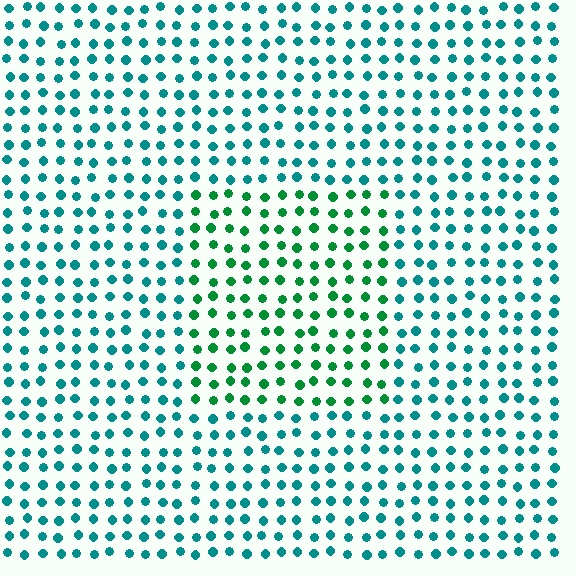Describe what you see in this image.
The image is filled with small teal elements in a uniform arrangement. A rectangle-shaped region is visible where the elements are tinted to a slightly different hue, forming a subtle color boundary.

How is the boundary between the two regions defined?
The boundary is defined purely by a slight shift in hue (about 37 degrees). Spacing, size, and orientation are identical on both sides.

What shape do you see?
I see a rectangle.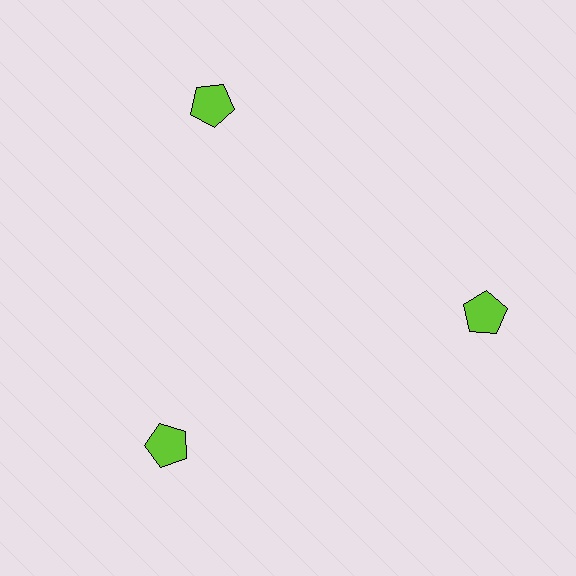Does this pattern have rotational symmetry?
Yes, this pattern has 3-fold rotational symmetry. It looks the same after rotating 120 degrees around the center.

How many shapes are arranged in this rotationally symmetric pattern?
There are 3 shapes, arranged in 3 groups of 1.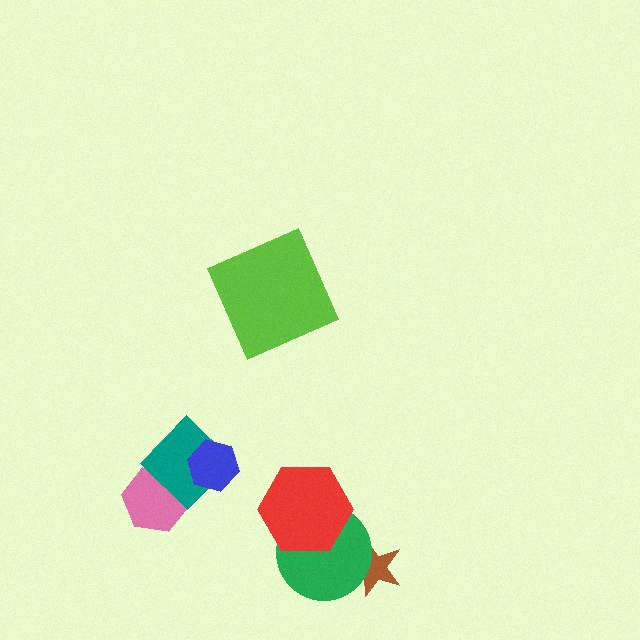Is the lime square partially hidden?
No, no other shape covers it.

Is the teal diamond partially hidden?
Yes, it is partially covered by another shape.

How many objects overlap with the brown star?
1 object overlaps with the brown star.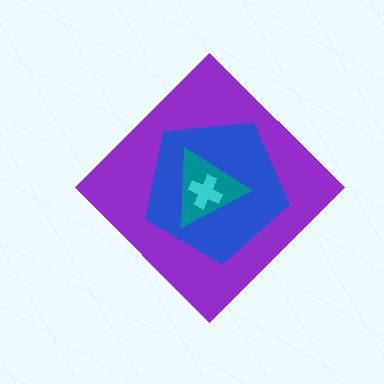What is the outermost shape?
The purple diamond.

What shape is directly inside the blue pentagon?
The teal triangle.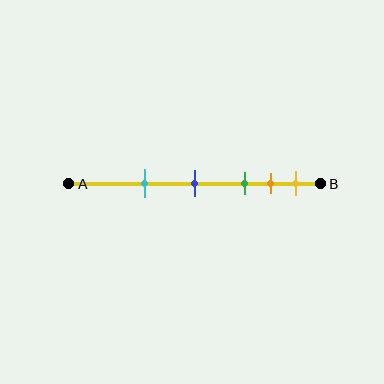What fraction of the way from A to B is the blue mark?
The blue mark is approximately 50% (0.5) of the way from A to B.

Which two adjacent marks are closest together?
The orange and yellow marks are the closest adjacent pair.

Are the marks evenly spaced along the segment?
No, the marks are not evenly spaced.